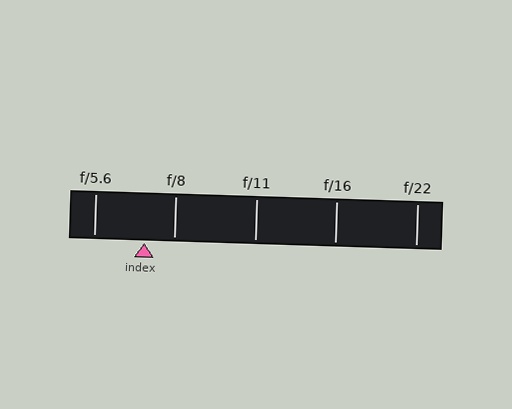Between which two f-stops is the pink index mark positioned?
The index mark is between f/5.6 and f/8.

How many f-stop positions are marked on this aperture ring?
There are 5 f-stop positions marked.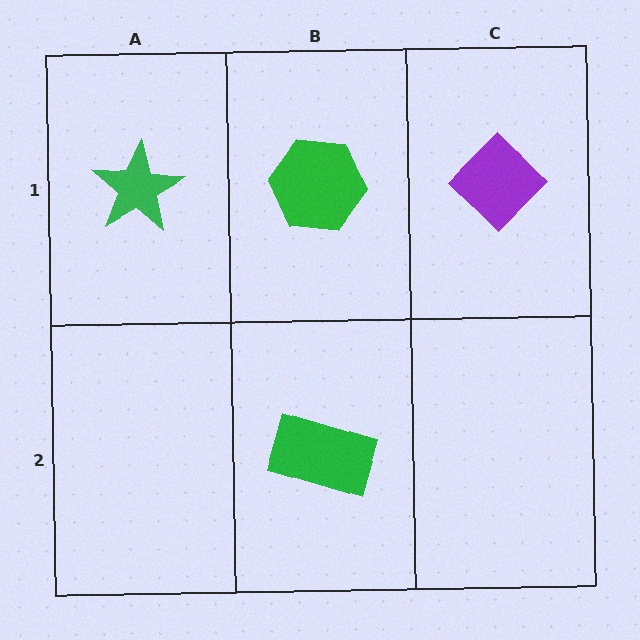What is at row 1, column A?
A green star.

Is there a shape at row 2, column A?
No, that cell is empty.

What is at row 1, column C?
A purple diamond.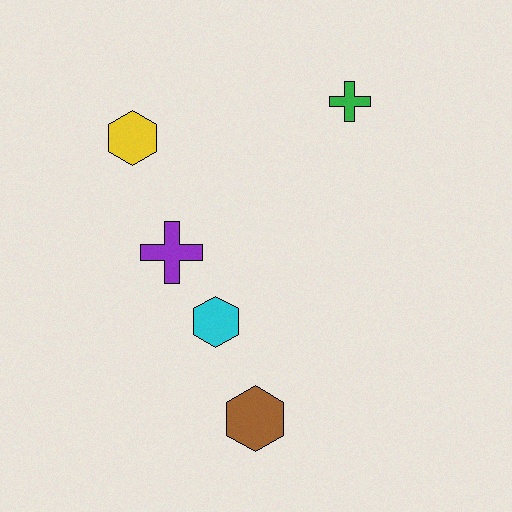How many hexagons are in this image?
There are 3 hexagons.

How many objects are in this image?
There are 5 objects.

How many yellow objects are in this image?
There is 1 yellow object.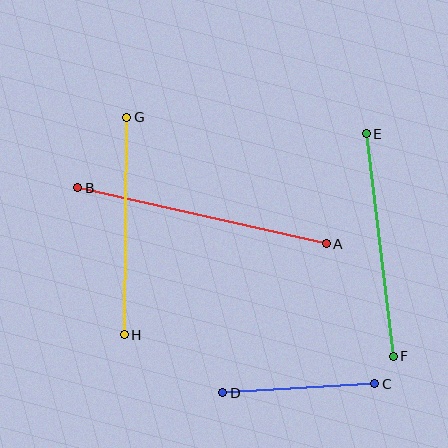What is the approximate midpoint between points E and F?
The midpoint is at approximately (380, 245) pixels.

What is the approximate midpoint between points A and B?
The midpoint is at approximately (202, 216) pixels.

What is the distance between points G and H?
The distance is approximately 218 pixels.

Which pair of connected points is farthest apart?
Points A and B are farthest apart.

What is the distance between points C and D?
The distance is approximately 152 pixels.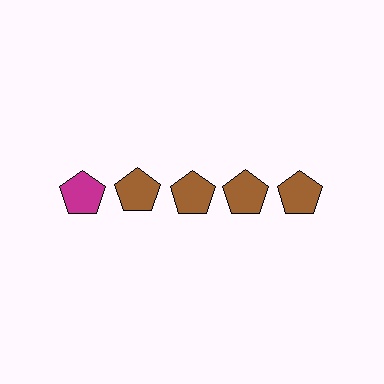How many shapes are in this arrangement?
There are 5 shapes arranged in a grid pattern.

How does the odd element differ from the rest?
It has a different color: magenta instead of brown.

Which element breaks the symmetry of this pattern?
The magenta pentagon in the top row, leftmost column breaks the symmetry. All other shapes are brown pentagons.